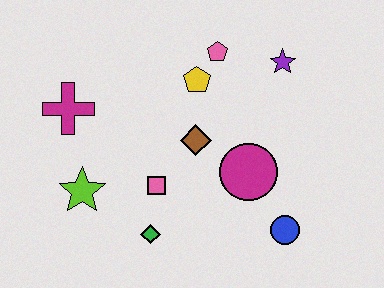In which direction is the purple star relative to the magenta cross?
The purple star is to the right of the magenta cross.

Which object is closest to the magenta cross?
The lime star is closest to the magenta cross.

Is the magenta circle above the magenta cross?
No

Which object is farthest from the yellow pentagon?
The blue circle is farthest from the yellow pentagon.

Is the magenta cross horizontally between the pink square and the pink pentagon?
No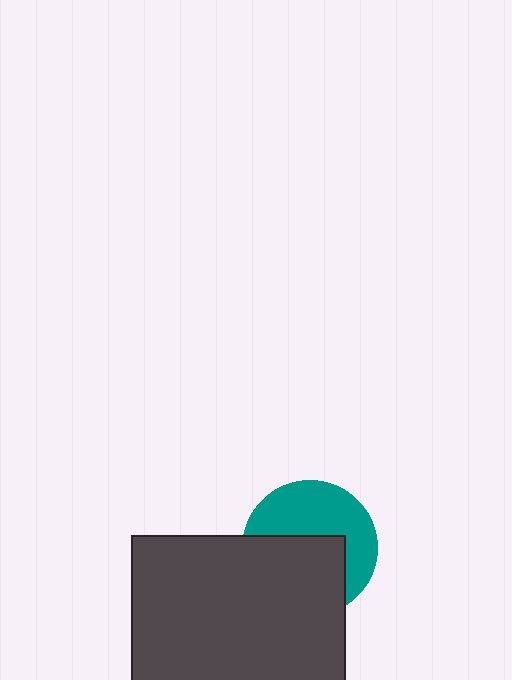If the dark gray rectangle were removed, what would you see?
You would see the complete teal circle.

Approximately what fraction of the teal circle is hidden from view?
Roughly 50% of the teal circle is hidden behind the dark gray rectangle.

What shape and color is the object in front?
The object in front is a dark gray rectangle.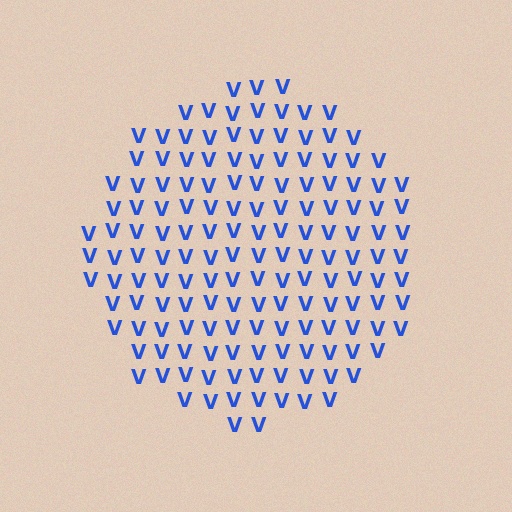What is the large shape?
The large shape is a circle.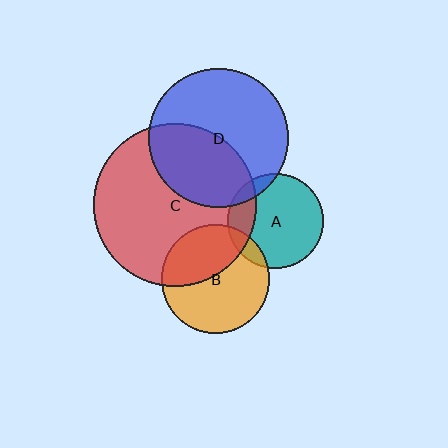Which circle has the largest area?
Circle C (red).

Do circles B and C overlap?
Yes.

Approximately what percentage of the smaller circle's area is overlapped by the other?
Approximately 40%.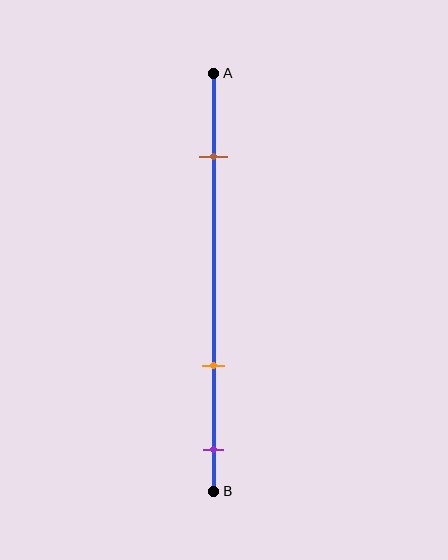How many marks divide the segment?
There are 3 marks dividing the segment.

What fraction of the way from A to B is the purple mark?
The purple mark is approximately 90% (0.9) of the way from A to B.